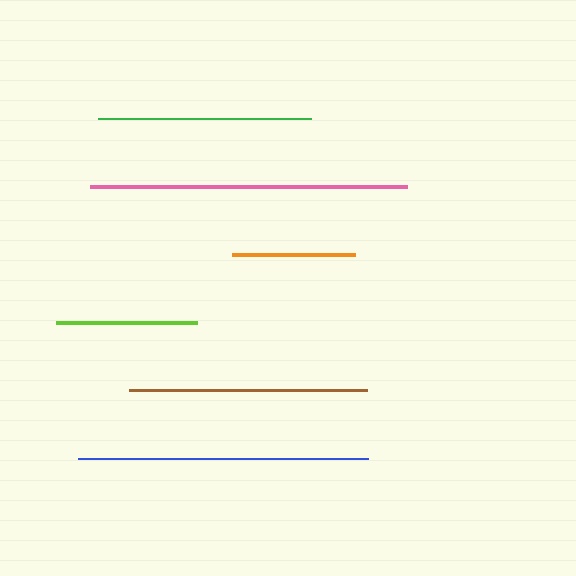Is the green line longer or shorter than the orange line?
The green line is longer than the orange line.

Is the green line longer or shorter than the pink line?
The pink line is longer than the green line.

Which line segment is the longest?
The pink line is the longest at approximately 317 pixels.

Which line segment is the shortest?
The orange line is the shortest at approximately 123 pixels.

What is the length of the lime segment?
The lime segment is approximately 141 pixels long.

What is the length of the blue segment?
The blue segment is approximately 290 pixels long.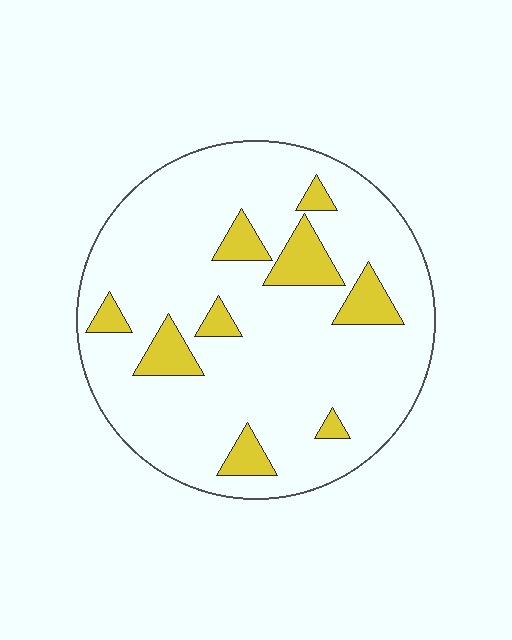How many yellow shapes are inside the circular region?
9.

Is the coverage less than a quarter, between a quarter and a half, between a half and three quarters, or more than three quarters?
Less than a quarter.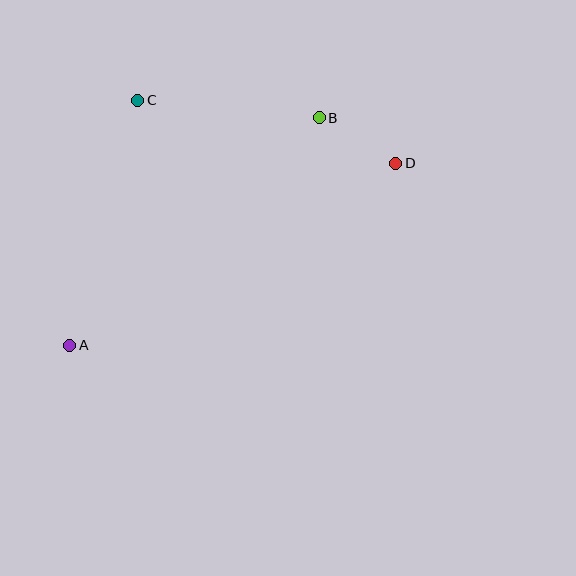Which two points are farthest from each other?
Points A and D are farthest from each other.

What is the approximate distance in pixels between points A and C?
The distance between A and C is approximately 254 pixels.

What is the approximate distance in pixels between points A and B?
The distance between A and B is approximately 337 pixels.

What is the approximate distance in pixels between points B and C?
The distance between B and C is approximately 182 pixels.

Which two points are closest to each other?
Points B and D are closest to each other.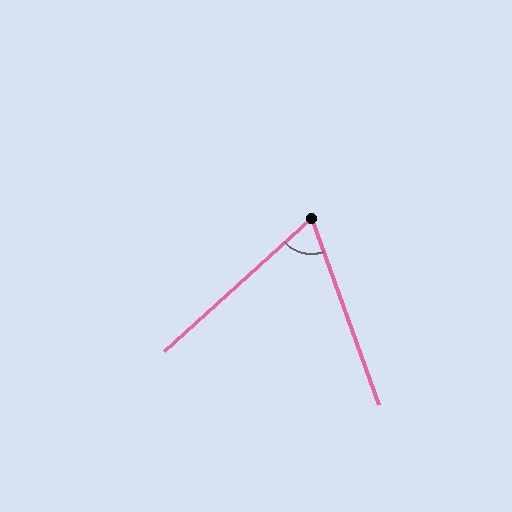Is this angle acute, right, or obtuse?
It is acute.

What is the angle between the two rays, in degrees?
Approximately 68 degrees.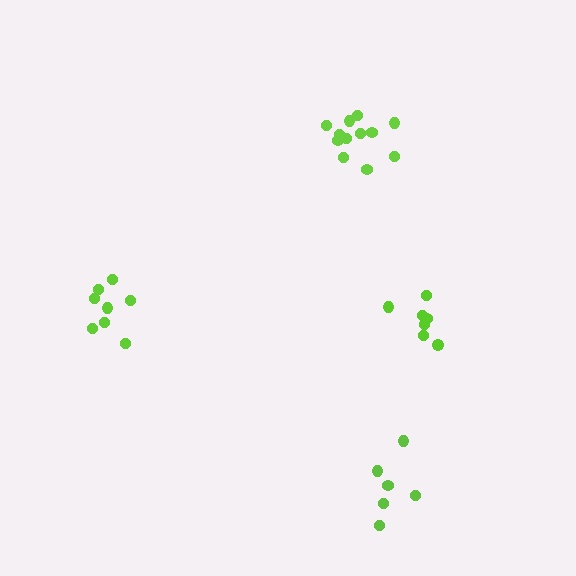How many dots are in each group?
Group 1: 8 dots, Group 2: 7 dots, Group 3: 12 dots, Group 4: 6 dots (33 total).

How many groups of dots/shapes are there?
There are 4 groups.